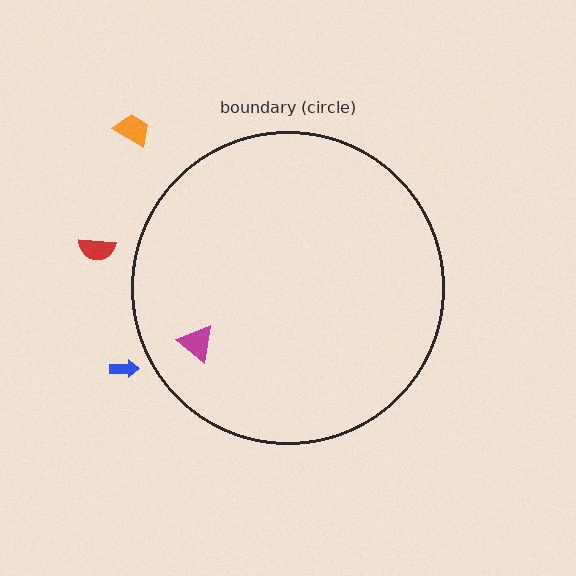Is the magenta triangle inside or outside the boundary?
Inside.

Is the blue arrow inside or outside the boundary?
Outside.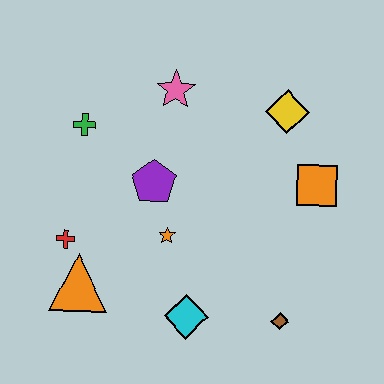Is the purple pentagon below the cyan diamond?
No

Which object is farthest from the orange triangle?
The yellow diamond is farthest from the orange triangle.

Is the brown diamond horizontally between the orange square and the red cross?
Yes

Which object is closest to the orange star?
The purple pentagon is closest to the orange star.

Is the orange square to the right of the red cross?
Yes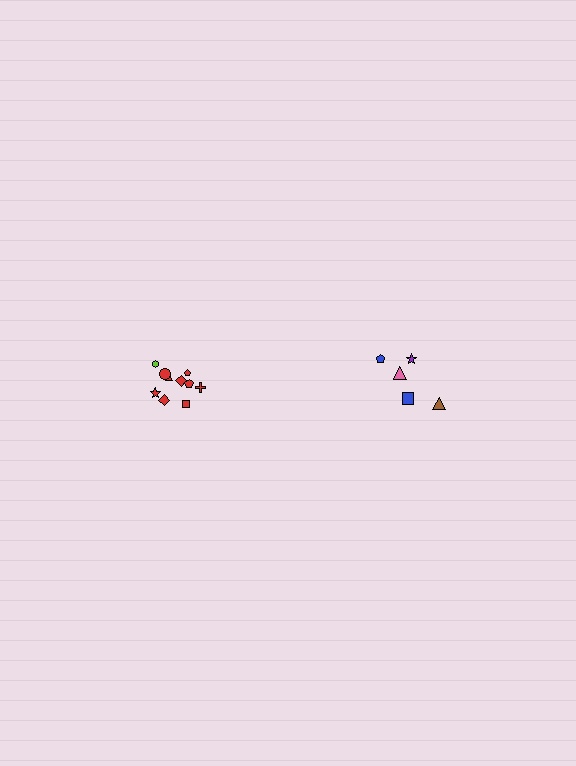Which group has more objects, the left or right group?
The left group.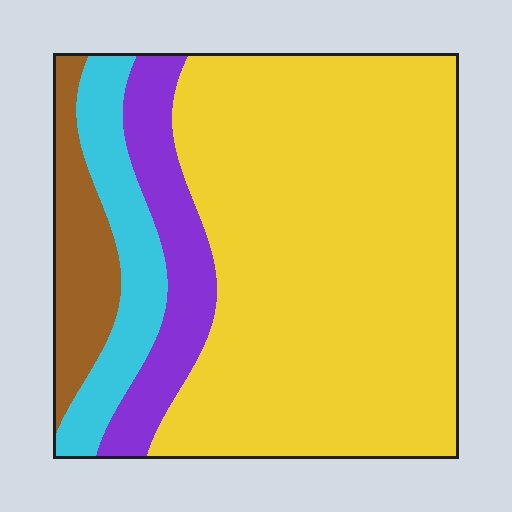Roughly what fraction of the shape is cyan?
Cyan covers roughly 10% of the shape.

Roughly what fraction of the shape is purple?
Purple takes up about one eighth (1/8) of the shape.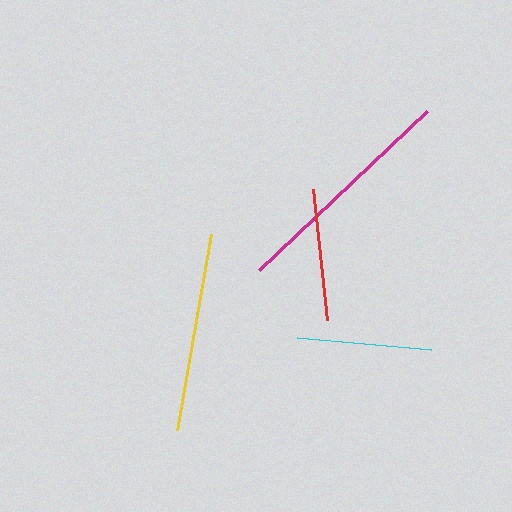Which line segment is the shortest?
The red line is the shortest at approximately 132 pixels.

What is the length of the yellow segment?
The yellow segment is approximately 199 pixels long.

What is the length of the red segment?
The red segment is approximately 132 pixels long.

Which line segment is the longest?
The magenta line is the longest at approximately 231 pixels.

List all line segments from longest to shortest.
From longest to shortest: magenta, yellow, cyan, red.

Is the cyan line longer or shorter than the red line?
The cyan line is longer than the red line.